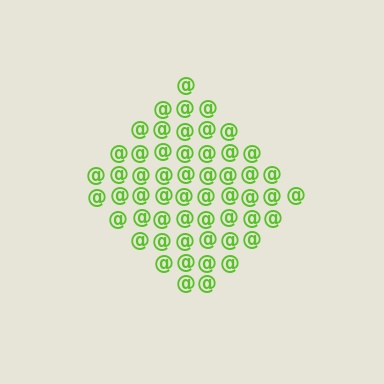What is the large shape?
The large shape is a diamond.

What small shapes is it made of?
It is made of small at signs.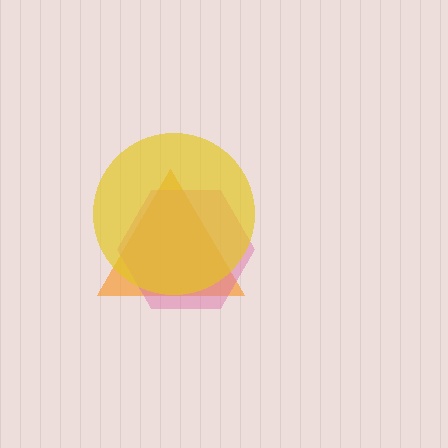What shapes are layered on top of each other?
The layered shapes are: an orange triangle, a pink hexagon, a yellow circle.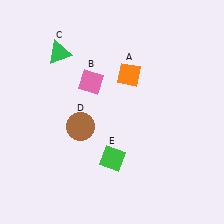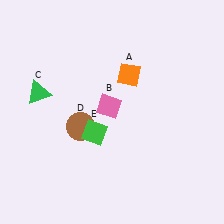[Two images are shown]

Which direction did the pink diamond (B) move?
The pink diamond (B) moved down.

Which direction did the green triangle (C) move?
The green triangle (C) moved down.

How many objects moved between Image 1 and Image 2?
3 objects moved between the two images.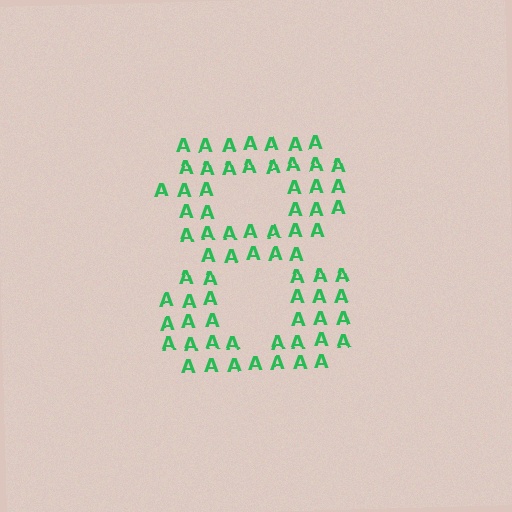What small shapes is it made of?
It is made of small letter A's.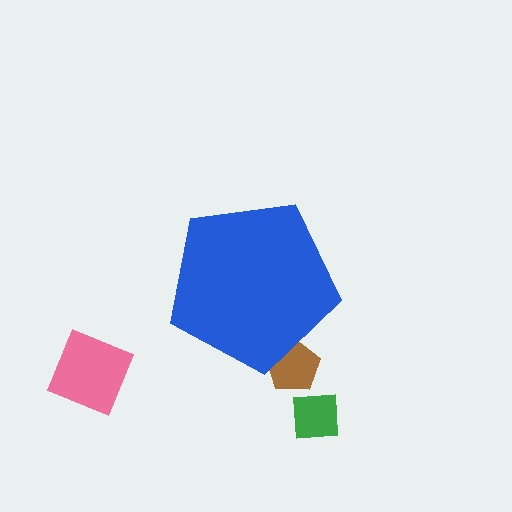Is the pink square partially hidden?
No, the pink square is fully visible.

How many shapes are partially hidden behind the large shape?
1 shape is partially hidden.